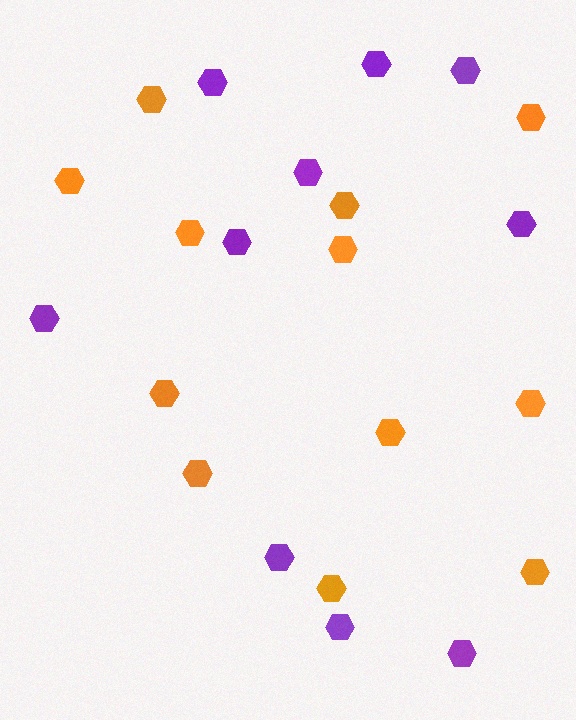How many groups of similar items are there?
There are 2 groups: one group of purple hexagons (10) and one group of orange hexagons (12).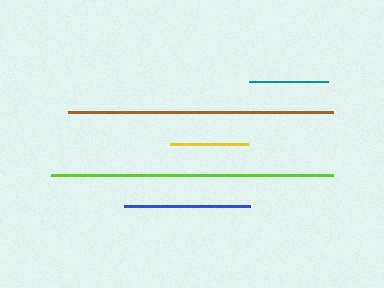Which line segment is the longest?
The lime line is the longest at approximately 282 pixels.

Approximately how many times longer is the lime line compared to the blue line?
The lime line is approximately 2.2 times the length of the blue line.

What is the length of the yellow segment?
The yellow segment is approximately 78 pixels long.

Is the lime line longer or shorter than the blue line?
The lime line is longer than the blue line.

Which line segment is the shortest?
The yellow line is the shortest at approximately 78 pixels.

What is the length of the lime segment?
The lime segment is approximately 282 pixels long.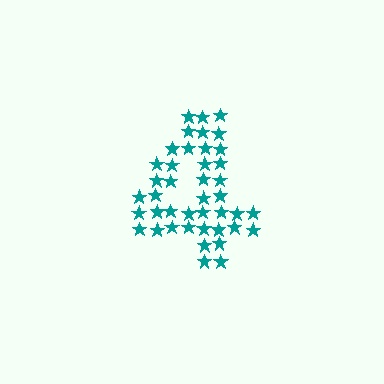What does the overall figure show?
The overall figure shows the digit 4.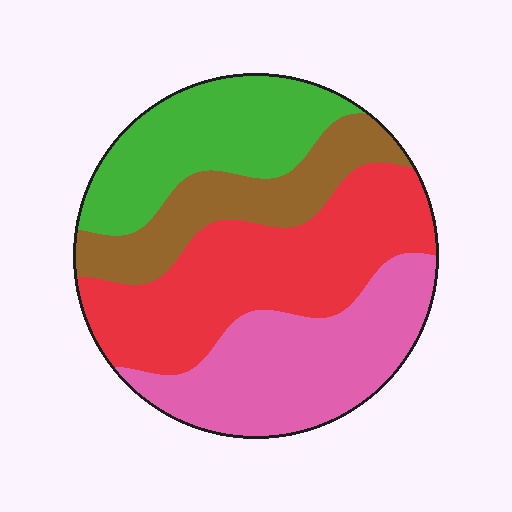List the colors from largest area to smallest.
From largest to smallest: red, pink, green, brown.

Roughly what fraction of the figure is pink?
Pink takes up between a quarter and a half of the figure.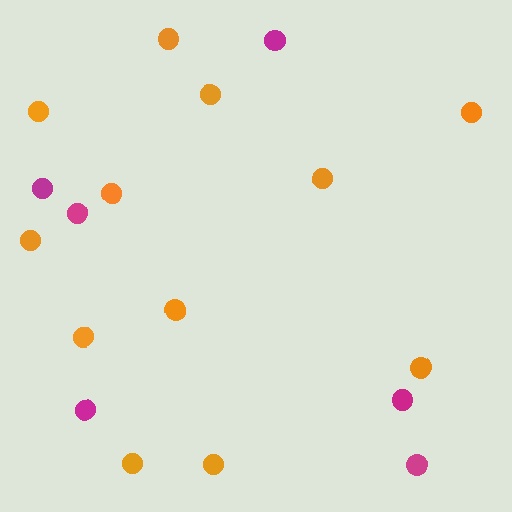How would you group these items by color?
There are 2 groups: one group of orange circles (12) and one group of magenta circles (6).